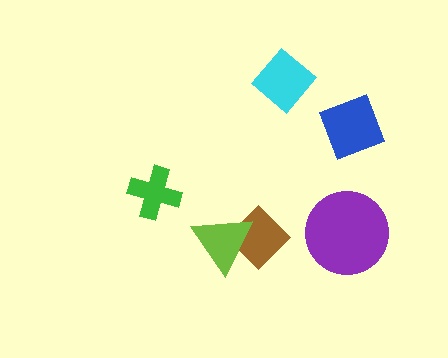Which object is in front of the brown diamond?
The lime triangle is in front of the brown diamond.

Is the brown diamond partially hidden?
Yes, it is partially covered by another shape.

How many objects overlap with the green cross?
0 objects overlap with the green cross.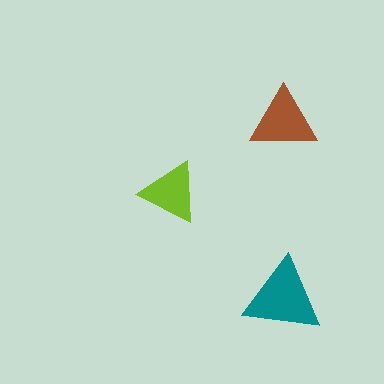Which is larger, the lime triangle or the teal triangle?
The teal one.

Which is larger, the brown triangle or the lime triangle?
The brown one.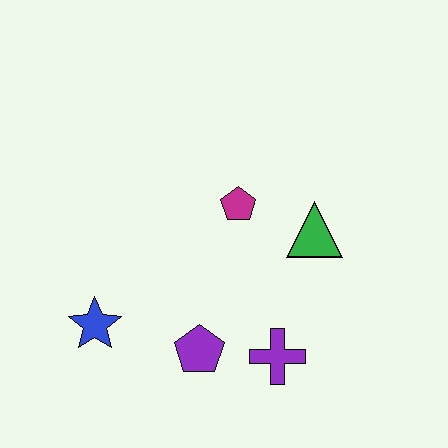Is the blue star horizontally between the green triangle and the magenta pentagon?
No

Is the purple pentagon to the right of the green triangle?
No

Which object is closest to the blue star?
The purple pentagon is closest to the blue star.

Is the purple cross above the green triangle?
No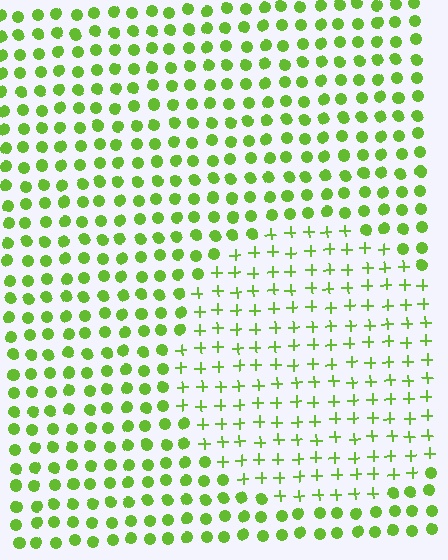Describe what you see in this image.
The image is filled with small lime elements arranged in a uniform grid. A circle-shaped region contains plus signs, while the surrounding area contains circles. The boundary is defined purely by the change in element shape.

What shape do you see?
I see a circle.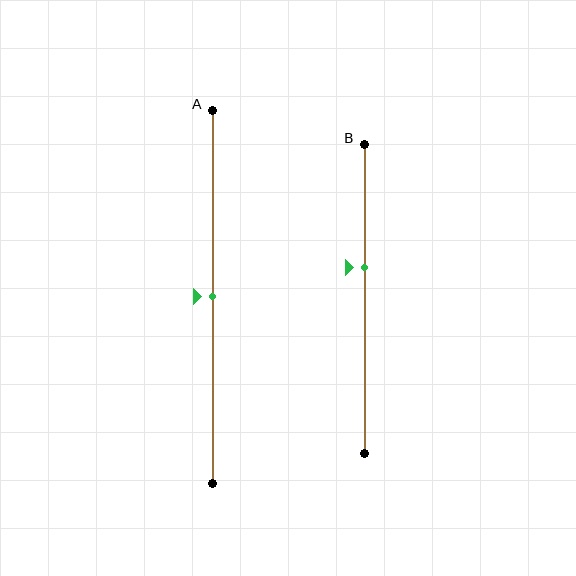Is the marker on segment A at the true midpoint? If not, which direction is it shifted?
Yes, the marker on segment A is at the true midpoint.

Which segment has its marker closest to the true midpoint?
Segment A has its marker closest to the true midpoint.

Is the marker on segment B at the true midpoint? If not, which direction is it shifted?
No, the marker on segment B is shifted upward by about 10% of the segment length.